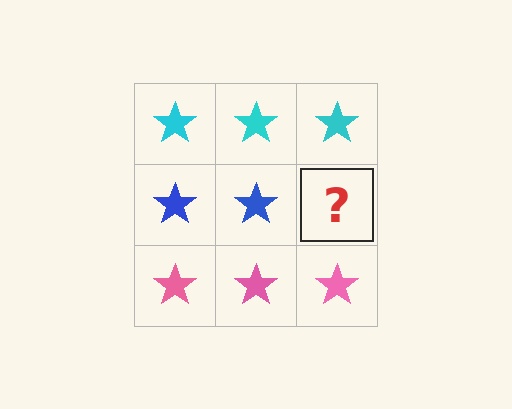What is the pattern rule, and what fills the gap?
The rule is that each row has a consistent color. The gap should be filled with a blue star.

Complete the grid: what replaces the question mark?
The question mark should be replaced with a blue star.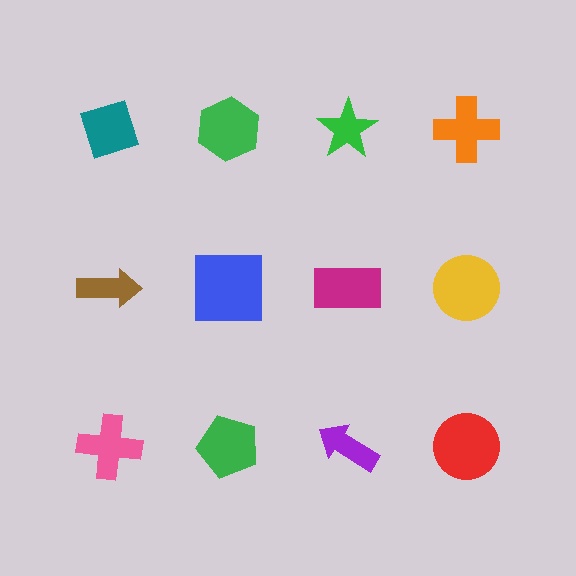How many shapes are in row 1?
4 shapes.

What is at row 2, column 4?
A yellow circle.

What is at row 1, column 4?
An orange cross.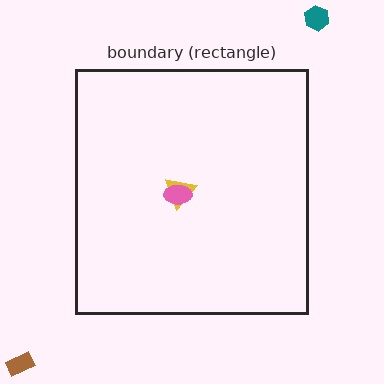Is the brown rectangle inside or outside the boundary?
Outside.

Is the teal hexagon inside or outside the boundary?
Outside.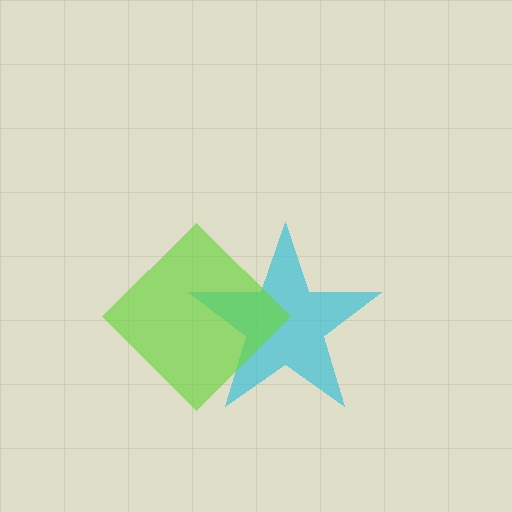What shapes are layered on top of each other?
The layered shapes are: a cyan star, a lime diamond.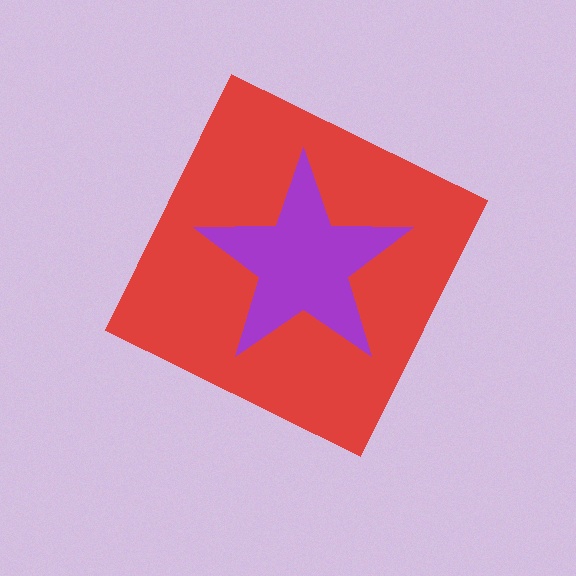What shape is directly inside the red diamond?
The purple star.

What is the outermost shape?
The red diamond.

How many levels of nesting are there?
2.